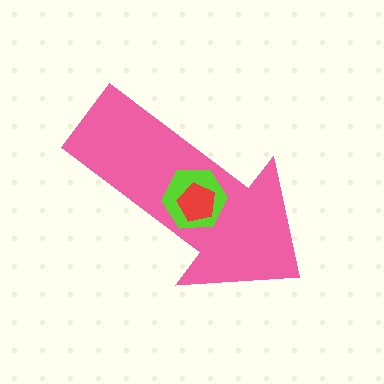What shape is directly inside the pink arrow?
The lime hexagon.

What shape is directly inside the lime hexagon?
The red pentagon.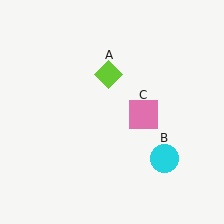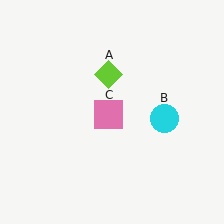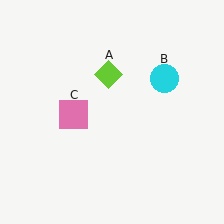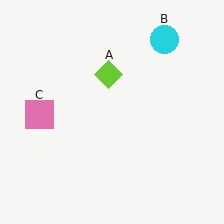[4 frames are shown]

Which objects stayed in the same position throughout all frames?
Lime diamond (object A) remained stationary.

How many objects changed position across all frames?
2 objects changed position: cyan circle (object B), pink square (object C).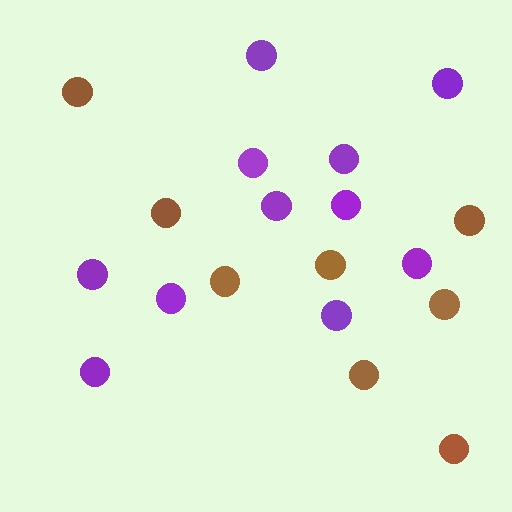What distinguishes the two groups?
There are 2 groups: one group of purple circles (11) and one group of brown circles (8).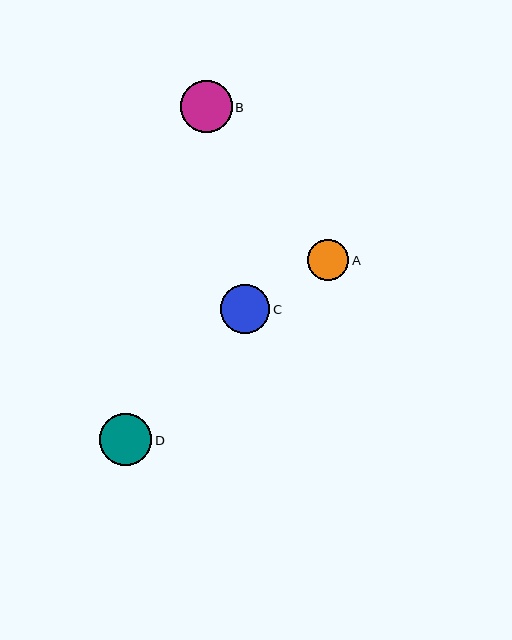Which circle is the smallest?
Circle A is the smallest with a size of approximately 41 pixels.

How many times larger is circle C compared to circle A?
Circle C is approximately 1.2 times the size of circle A.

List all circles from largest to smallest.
From largest to smallest: B, D, C, A.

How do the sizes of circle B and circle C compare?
Circle B and circle C are approximately the same size.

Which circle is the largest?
Circle B is the largest with a size of approximately 52 pixels.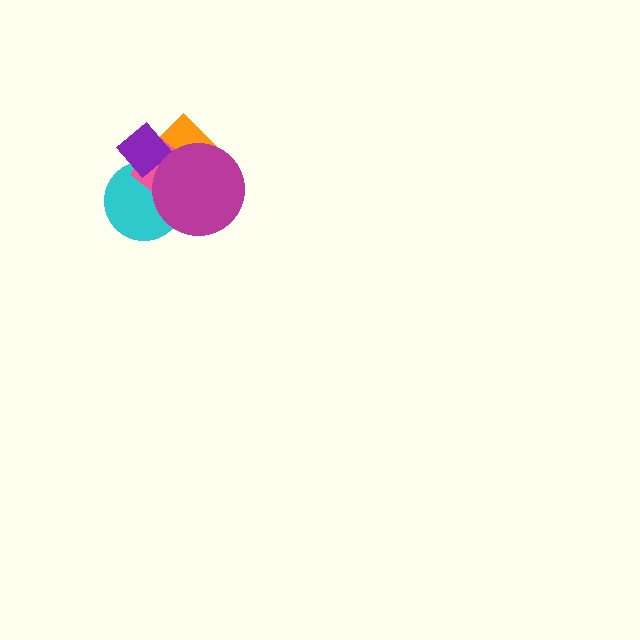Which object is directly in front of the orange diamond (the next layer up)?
The pink diamond is directly in front of the orange diamond.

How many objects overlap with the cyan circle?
4 objects overlap with the cyan circle.